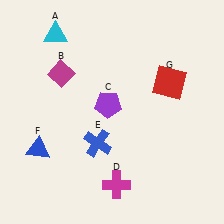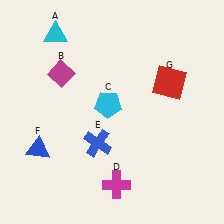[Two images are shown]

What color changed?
The pentagon (C) changed from purple in Image 1 to cyan in Image 2.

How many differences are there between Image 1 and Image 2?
There is 1 difference between the two images.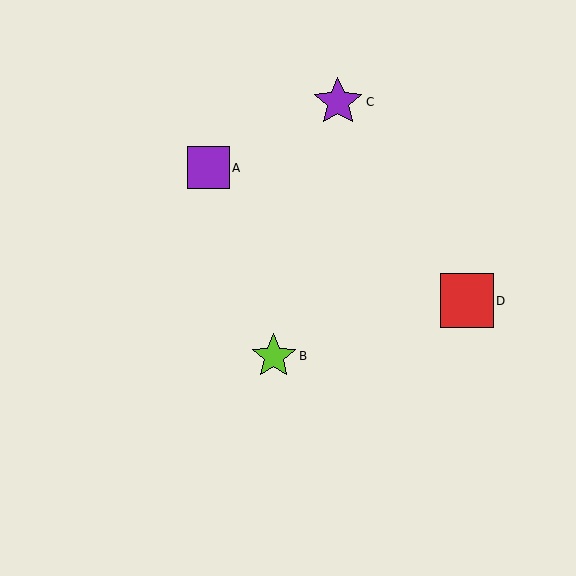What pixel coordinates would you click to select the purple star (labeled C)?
Click at (338, 102) to select the purple star C.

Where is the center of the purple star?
The center of the purple star is at (338, 102).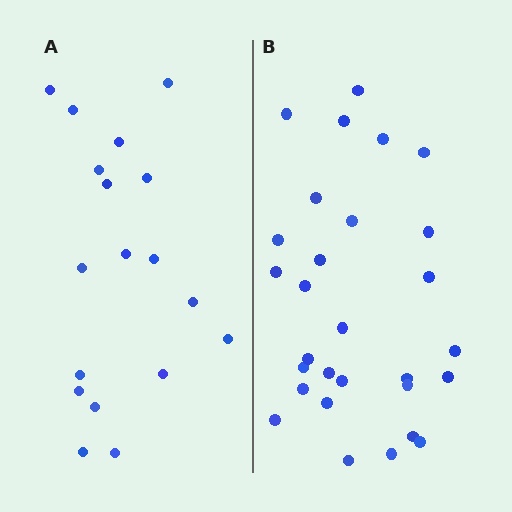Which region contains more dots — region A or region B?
Region B (the right region) has more dots.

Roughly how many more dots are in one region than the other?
Region B has roughly 12 or so more dots than region A.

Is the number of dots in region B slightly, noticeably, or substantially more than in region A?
Region B has substantially more. The ratio is roughly 1.6 to 1.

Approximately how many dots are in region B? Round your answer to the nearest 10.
About 30 dots. (The exact count is 29, which rounds to 30.)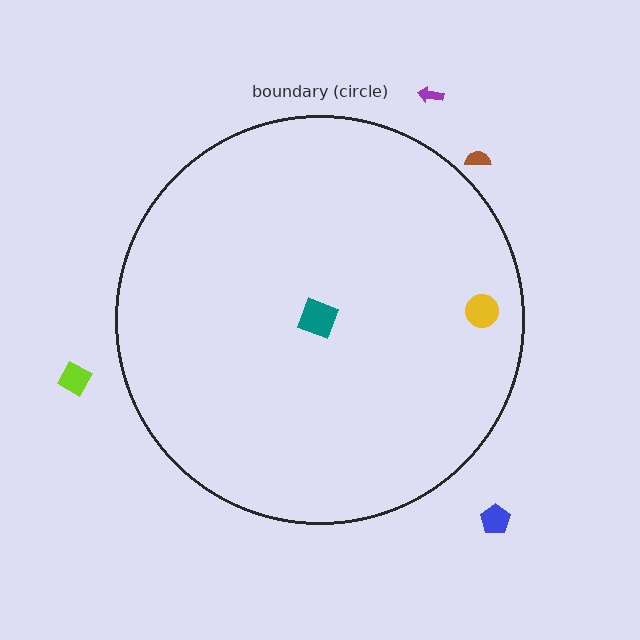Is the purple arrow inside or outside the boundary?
Outside.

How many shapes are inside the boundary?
2 inside, 4 outside.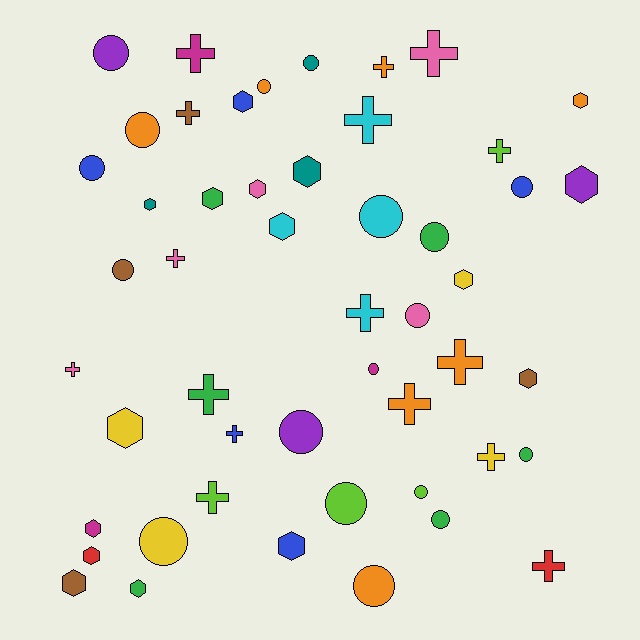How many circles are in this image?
There are 18 circles.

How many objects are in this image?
There are 50 objects.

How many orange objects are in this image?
There are 7 orange objects.